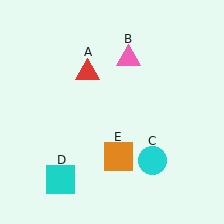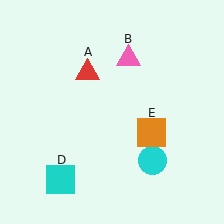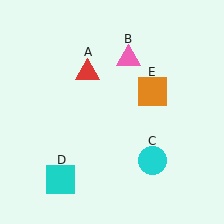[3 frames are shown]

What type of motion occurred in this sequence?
The orange square (object E) rotated counterclockwise around the center of the scene.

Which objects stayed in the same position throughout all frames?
Red triangle (object A) and pink triangle (object B) and cyan circle (object C) and cyan square (object D) remained stationary.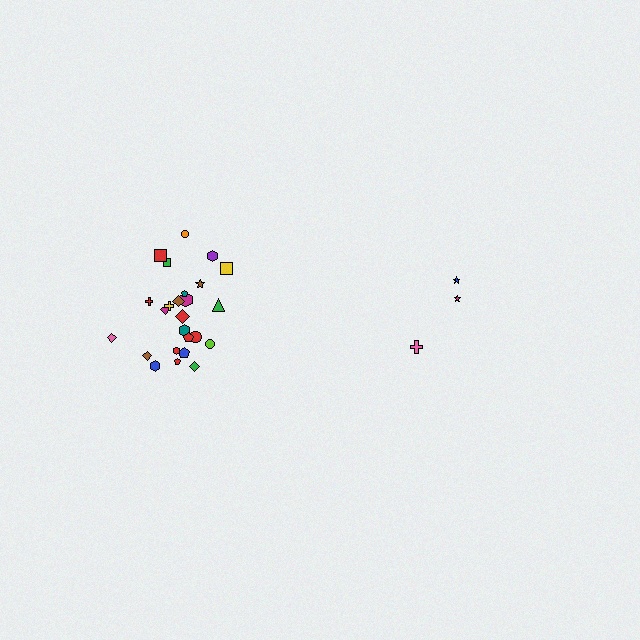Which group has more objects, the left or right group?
The left group.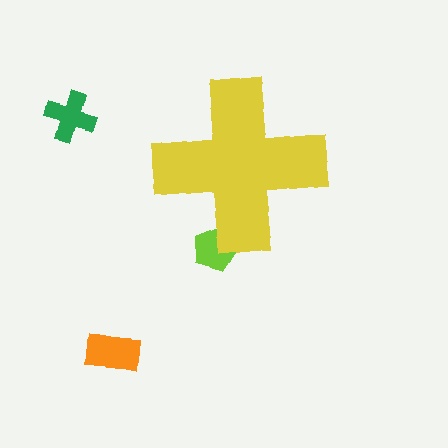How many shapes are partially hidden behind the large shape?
1 shape is partially hidden.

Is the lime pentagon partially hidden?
Yes, the lime pentagon is partially hidden behind the yellow cross.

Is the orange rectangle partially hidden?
No, the orange rectangle is fully visible.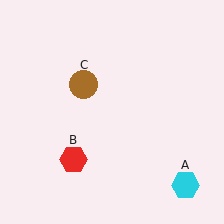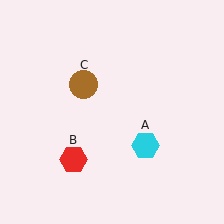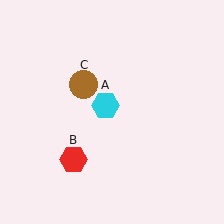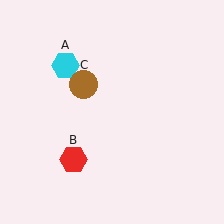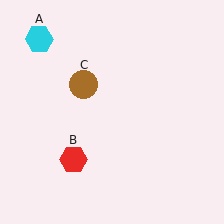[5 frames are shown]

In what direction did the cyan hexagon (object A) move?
The cyan hexagon (object A) moved up and to the left.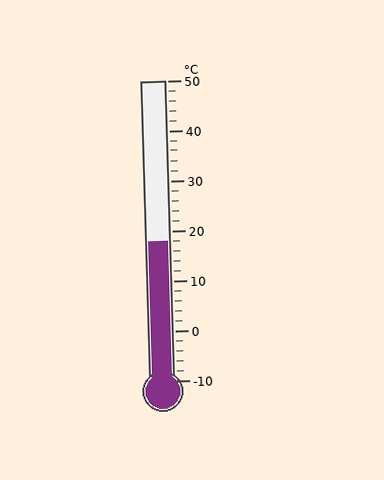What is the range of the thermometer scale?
The thermometer scale ranges from -10°C to 50°C.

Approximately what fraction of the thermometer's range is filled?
The thermometer is filled to approximately 45% of its range.